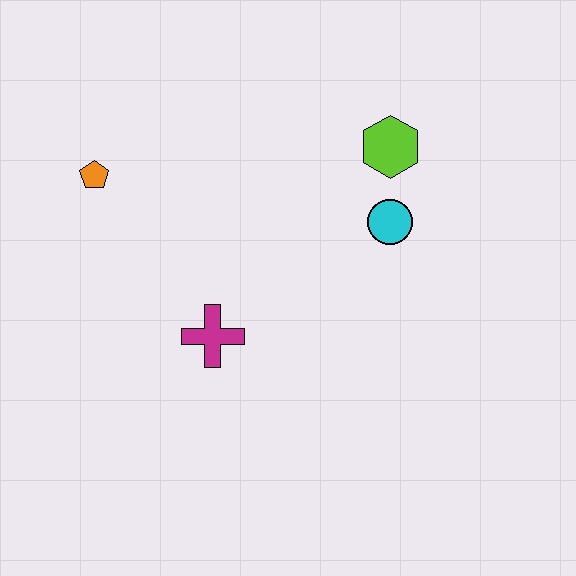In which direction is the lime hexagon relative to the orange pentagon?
The lime hexagon is to the right of the orange pentagon.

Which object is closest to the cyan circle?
The lime hexagon is closest to the cyan circle.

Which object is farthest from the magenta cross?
The lime hexagon is farthest from the magenta cross.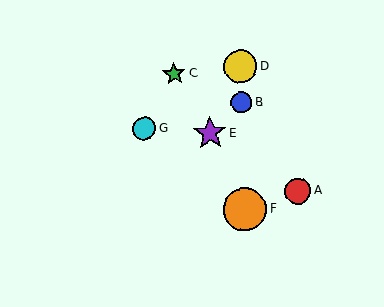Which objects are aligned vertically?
Objects B, D, F are aligned vertically.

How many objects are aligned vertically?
3 objects (B, D, F) are aligned vertically.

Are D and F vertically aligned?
Yes, both are at x≈241.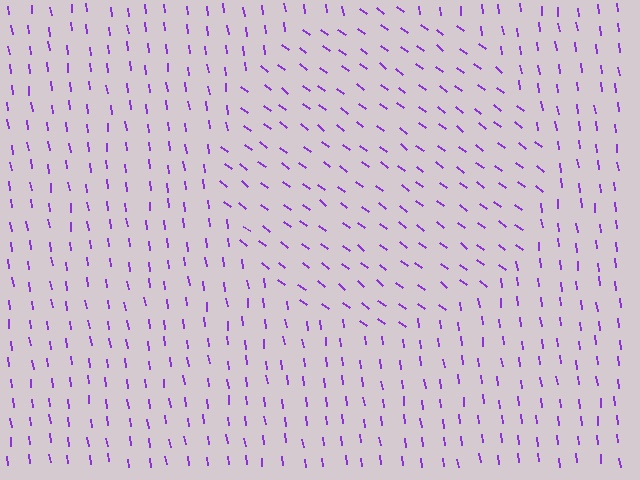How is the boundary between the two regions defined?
The boundary is defined purely by a change in line orientation (approximately 45 degrees difference). All lines are the same color and thickness.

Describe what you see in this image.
The image is filled with small purple line segments. A circle region in the image has lines oriented differently from the surrounding lines, creating a visible texture boundary.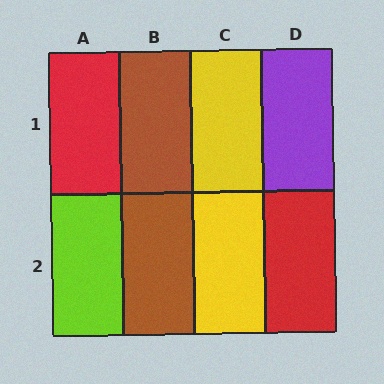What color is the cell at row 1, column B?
Brown.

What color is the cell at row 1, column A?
Red.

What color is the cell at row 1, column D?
Purple.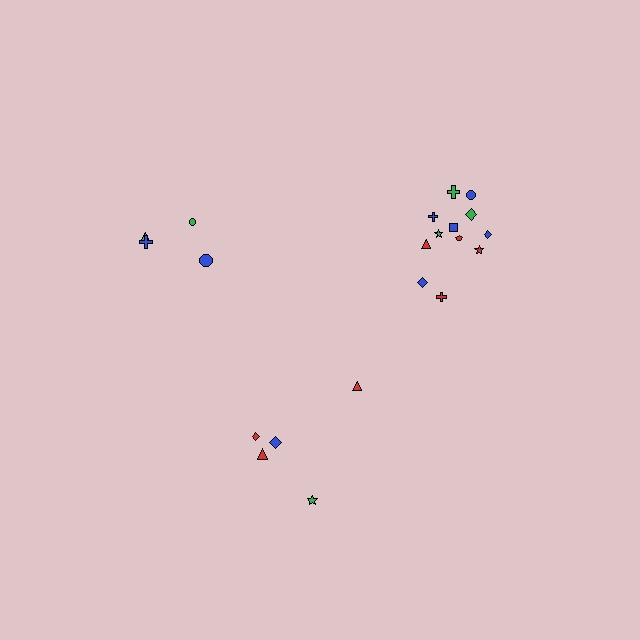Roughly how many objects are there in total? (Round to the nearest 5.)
Roughly 20 objects in total.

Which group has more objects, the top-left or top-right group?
The top-right group.